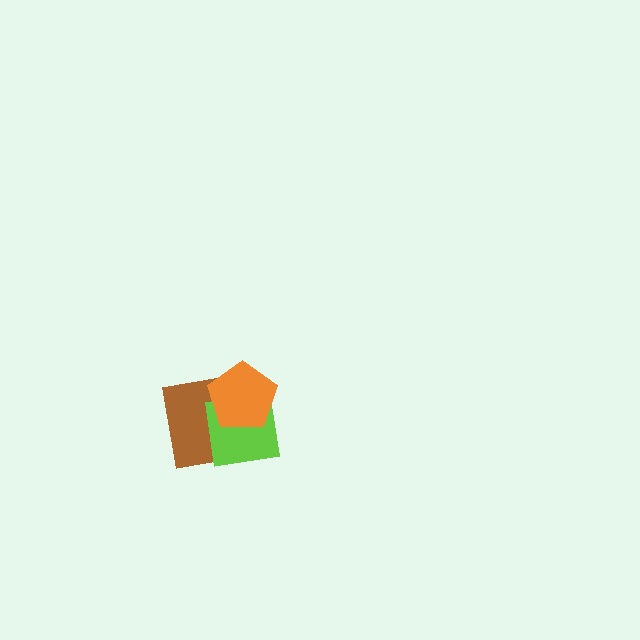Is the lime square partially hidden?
Yes, it is partially covered by another shape.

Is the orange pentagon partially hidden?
No, no other shape covers it.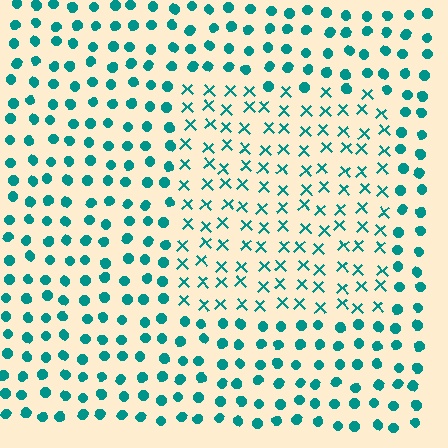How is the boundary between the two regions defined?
The boundary is defined by a change in element shape: X marks inside vs. circles outside. All elements share the same color and spacing.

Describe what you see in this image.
The image is filled with small teal elements arranged in a uniform grid. A rectangle-shaped region contains X marks, while the surrounding area contains circles. The boundary is defined purely by the change in element shape.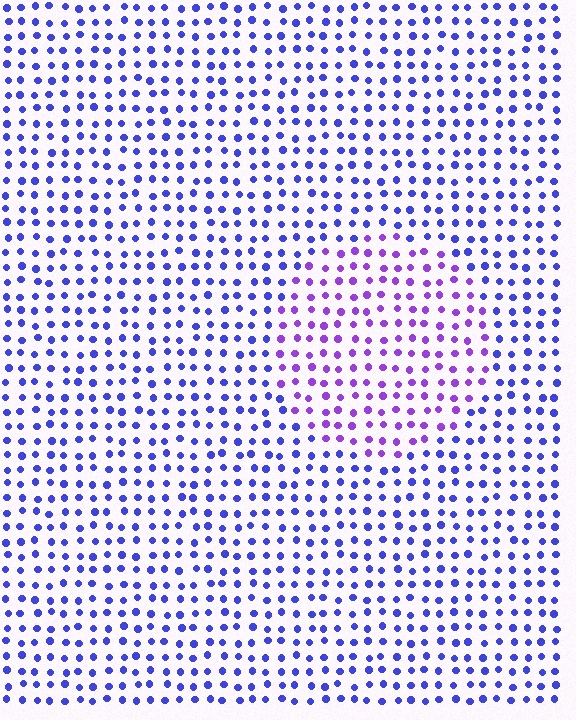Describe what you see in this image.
The image is filled with small blue elements in a uniform arrangement. A circle-shaped region is visible where the elements are tinted to a slightly different hue, forming a subtle color boundary.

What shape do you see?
I see a circle.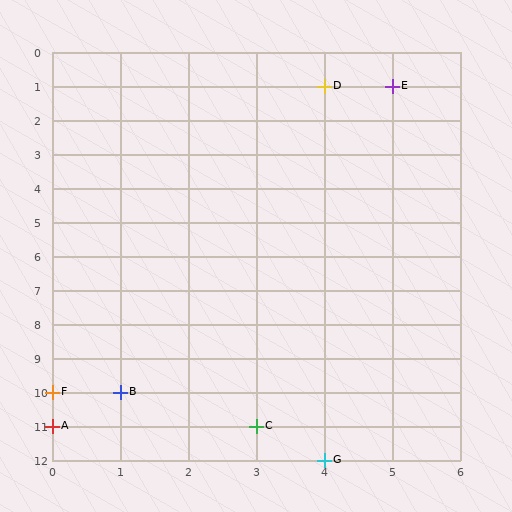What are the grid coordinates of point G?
Point G is at grid coordinates (4, 12).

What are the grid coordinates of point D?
Point D is at grid coordinates (4, 1).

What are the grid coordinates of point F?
Point F is at grid coordinates (0, 10).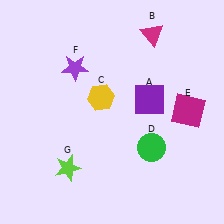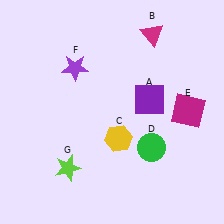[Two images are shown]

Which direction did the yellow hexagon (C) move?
The yellow hexagon (C) moved down.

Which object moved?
The yellow hexagon (C) moved down.